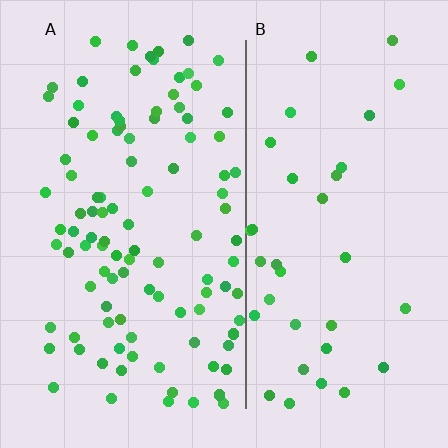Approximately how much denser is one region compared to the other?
Approximately 2.9× — region A over region B.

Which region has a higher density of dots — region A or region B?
A (the left).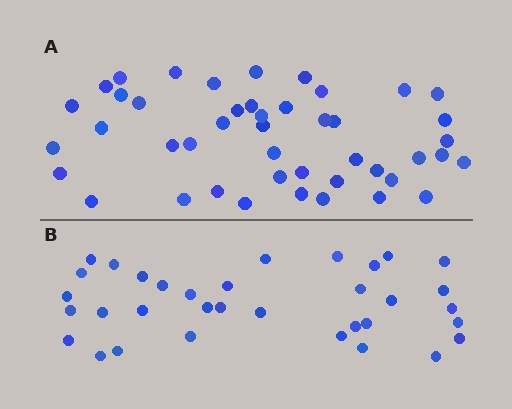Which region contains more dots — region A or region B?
Region A (the top region) has more dots.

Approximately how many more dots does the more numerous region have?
Region A has roughly 12 or so more dots than region B.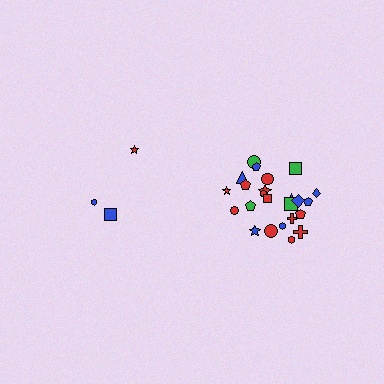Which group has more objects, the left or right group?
The right group.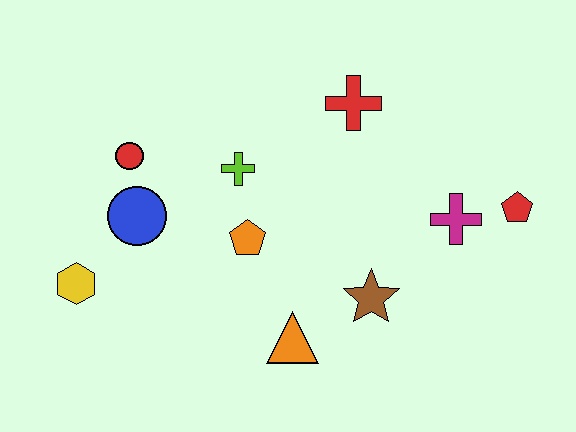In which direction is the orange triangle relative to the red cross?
The orange triangle is below the red cross.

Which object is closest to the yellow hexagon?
The blue circle is closest to the yellow hexagon.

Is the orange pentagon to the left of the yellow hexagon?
No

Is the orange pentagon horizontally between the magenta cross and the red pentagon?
No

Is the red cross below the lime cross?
No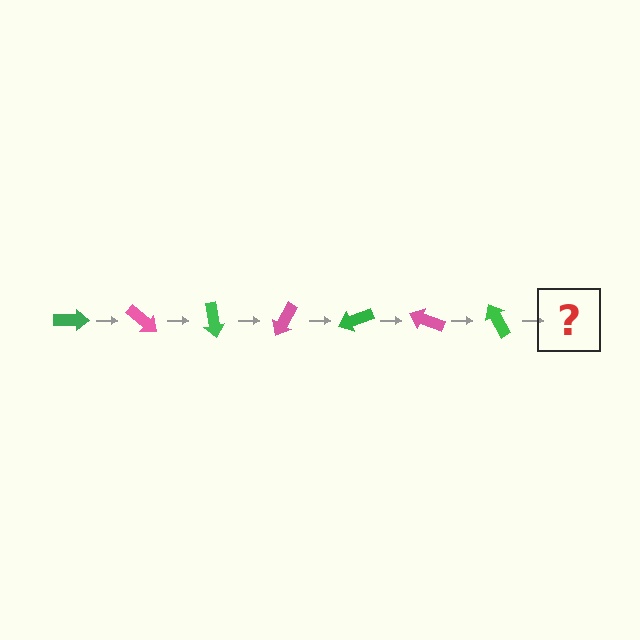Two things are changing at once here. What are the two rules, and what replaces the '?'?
The two rules are that it rotates 40 degrees each step and the color cycles through green and pink. The '?' should be a pink arrow, rotated 280 degrees from the start.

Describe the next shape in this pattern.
It should be a pink arrow, rotated 280 degrees from the start.